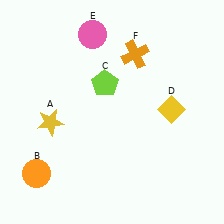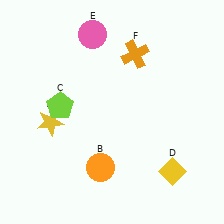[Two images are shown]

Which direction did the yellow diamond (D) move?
The yellow diamond (D) moved down.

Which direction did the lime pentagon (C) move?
The lime pentagon (C) moved left.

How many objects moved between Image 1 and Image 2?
3 objects moved between the two images.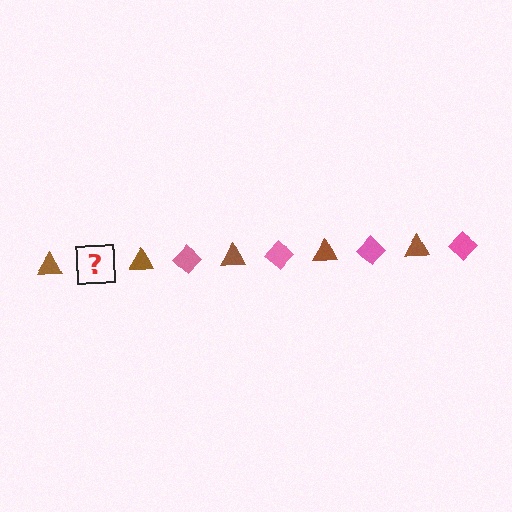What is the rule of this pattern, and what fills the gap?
The rule is that the pattern alternates between brown triangle and pink diamond. The gap should be filled with a pink diamond.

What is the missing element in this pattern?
The missing element is a pink diamond.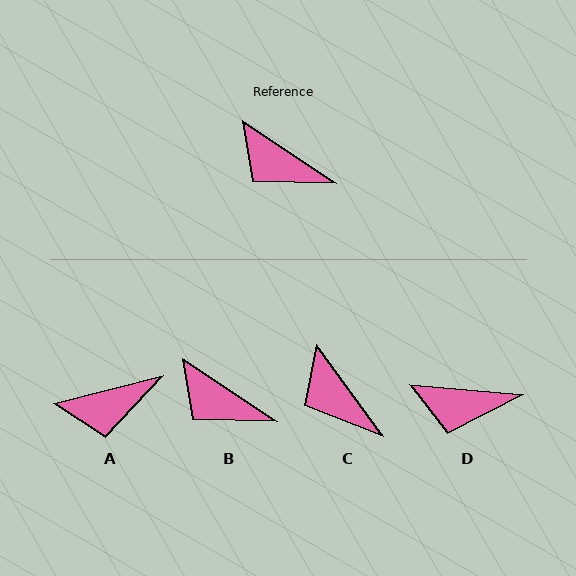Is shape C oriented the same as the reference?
No, it is off by about 21 degrees.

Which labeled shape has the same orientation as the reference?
B.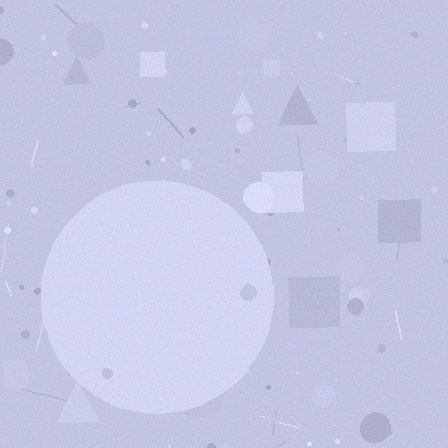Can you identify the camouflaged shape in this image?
The camouflaged shape is a circle.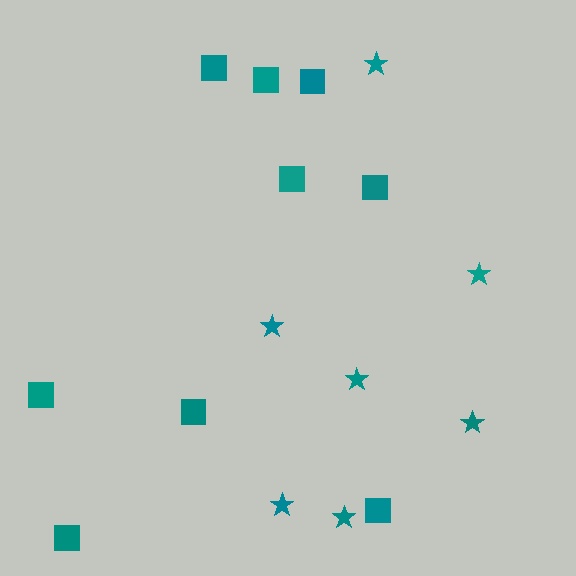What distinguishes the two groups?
There are 2 groups: one group of stars (7) and one group of squares (9).